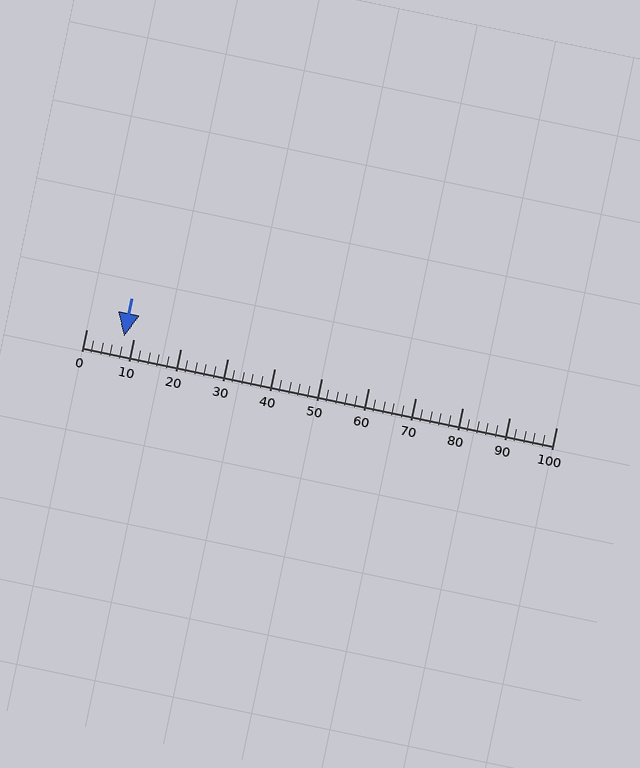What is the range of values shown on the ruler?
The ruler shows values from 0 to 100.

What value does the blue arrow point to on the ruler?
The blue arrow points to approximately 8.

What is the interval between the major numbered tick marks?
The major tick marks are spaced 10 units apart.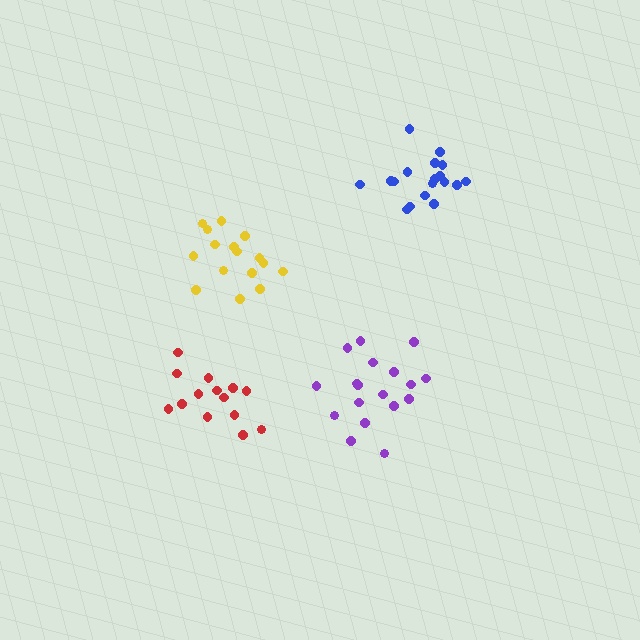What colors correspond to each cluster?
The clusters are colored: red, purple, yellow, blue.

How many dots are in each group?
Group 1: 14 dots, Group 2: 18 dots, Group 3: 16 dots, Group 4: 18 dots (66 total).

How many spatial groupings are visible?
There are 4 spatial groupings.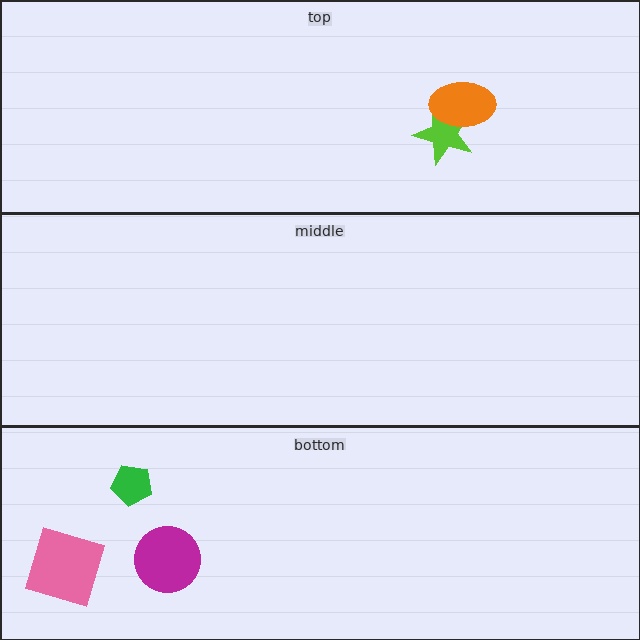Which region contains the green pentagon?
The bottom region.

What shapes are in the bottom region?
The green pentagon, the magenta circle, the pink square.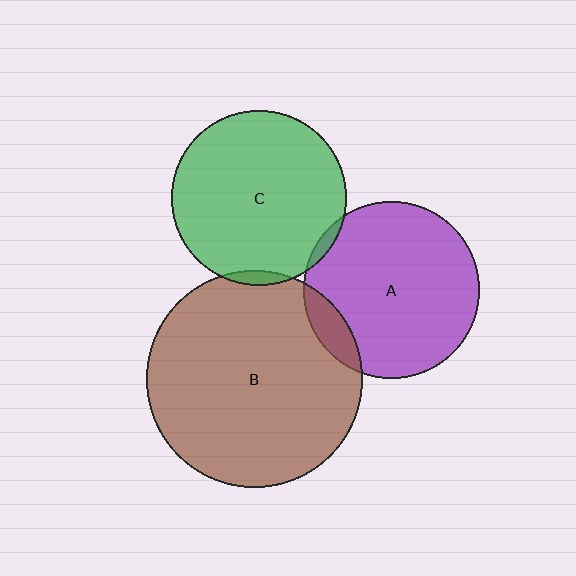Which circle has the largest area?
Circle B (brown).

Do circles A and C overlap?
Yes.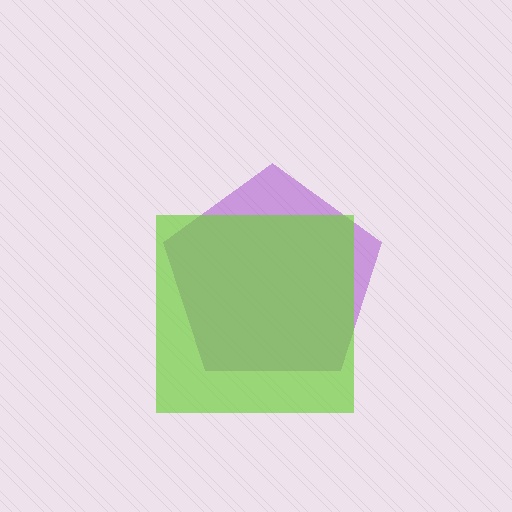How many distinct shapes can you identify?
There are 2 distinct shapes: a purple pentagon, a lime square.